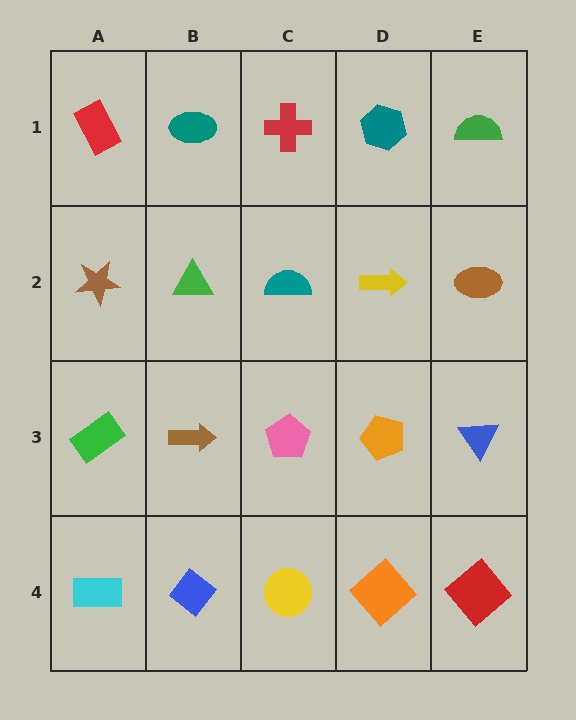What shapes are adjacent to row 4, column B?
A brown arrow (row 3, column B), a cyan rectangle (row 4, column A), a yellow circle (row 4, column C).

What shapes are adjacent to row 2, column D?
A teal hexagon (row 1, column D), an orange pentagon (row 3, column D), a teal semicircle (row 2, column C), a brown ellipse (row 2, column E).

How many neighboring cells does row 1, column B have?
3.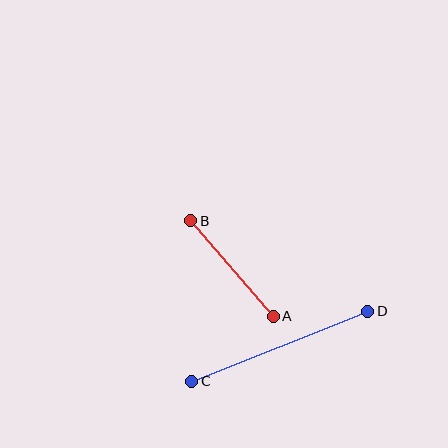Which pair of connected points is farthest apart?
Points C and D are farthest apart.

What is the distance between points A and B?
The distance is approximately 126 pixels.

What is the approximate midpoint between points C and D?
The midpoint is at approximately (280, 346) pixels.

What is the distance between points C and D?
The distance is approximately 189 pixels.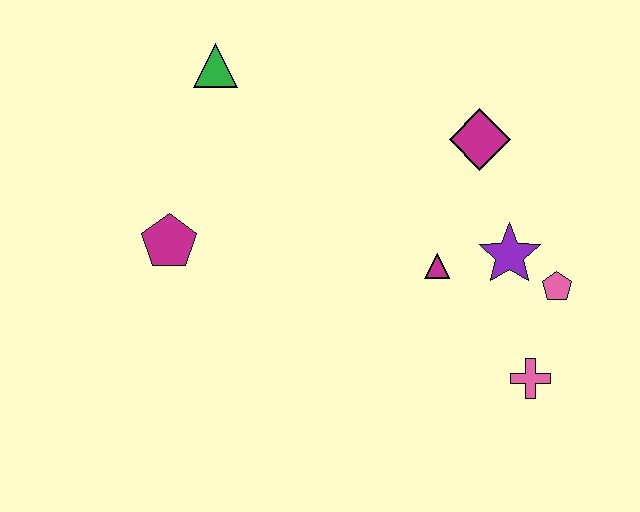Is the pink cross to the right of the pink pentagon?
No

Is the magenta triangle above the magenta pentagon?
No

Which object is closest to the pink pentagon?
The purple star is closest to the pink pentagon.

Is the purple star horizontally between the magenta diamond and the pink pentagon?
Yes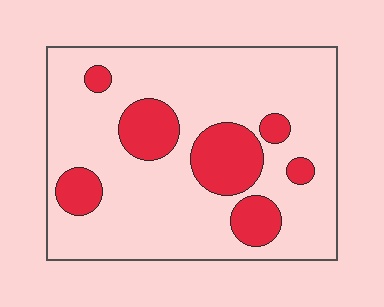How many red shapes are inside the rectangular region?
7.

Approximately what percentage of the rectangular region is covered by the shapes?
Approximately 20%.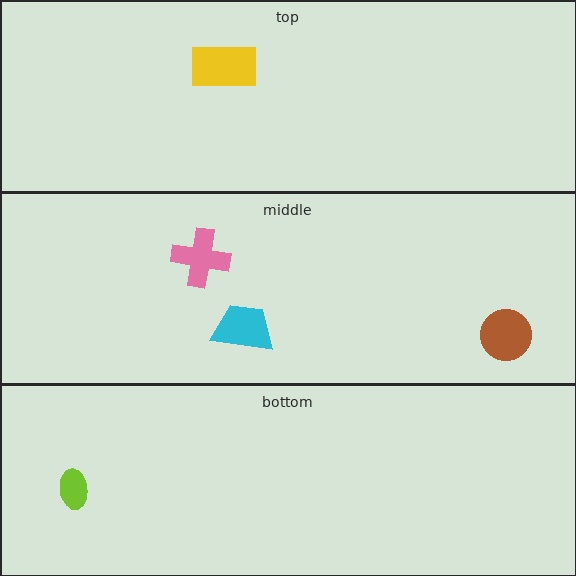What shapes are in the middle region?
The pink cross, the brown circle, the cyan trapezoid.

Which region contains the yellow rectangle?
The top region.